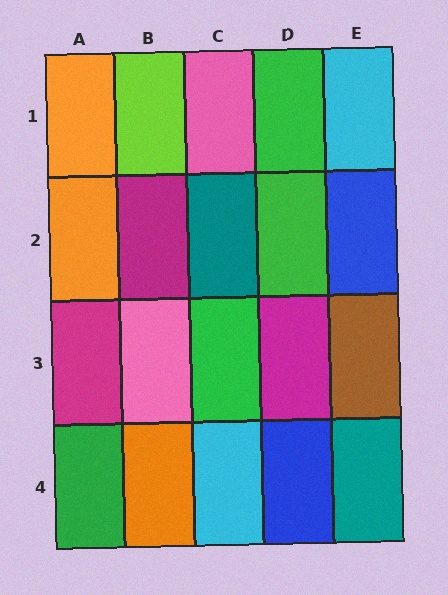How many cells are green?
4 cells are green.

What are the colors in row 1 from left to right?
Orange, lime, pink, green, cyan.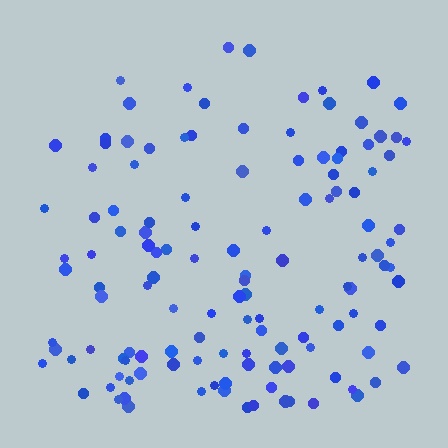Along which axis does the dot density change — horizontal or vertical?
Vertical.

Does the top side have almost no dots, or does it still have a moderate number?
Still a moderate number, just noticeably fewer than the bottom.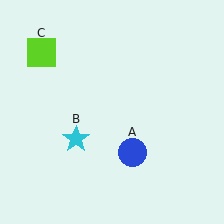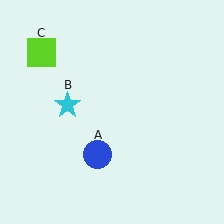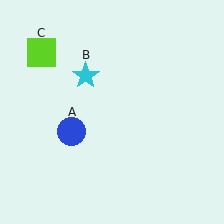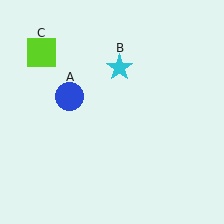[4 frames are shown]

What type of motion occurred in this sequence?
The blue circle (object A), cyan star (object B) rotated clockwise around the center of the scene.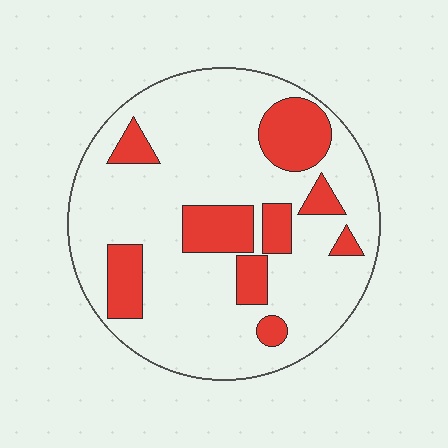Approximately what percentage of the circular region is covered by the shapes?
Approximately 25%.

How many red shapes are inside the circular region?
9.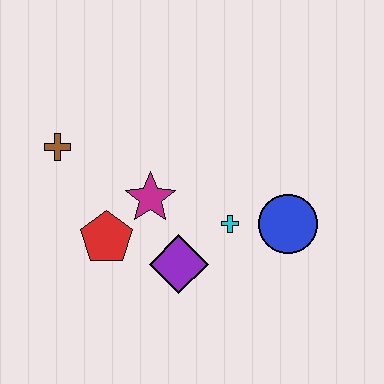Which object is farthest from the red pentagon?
The blue circle is farthest from the red pentagon.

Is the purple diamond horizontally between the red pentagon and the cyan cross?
Yes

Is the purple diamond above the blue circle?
No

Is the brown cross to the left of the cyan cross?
Yes